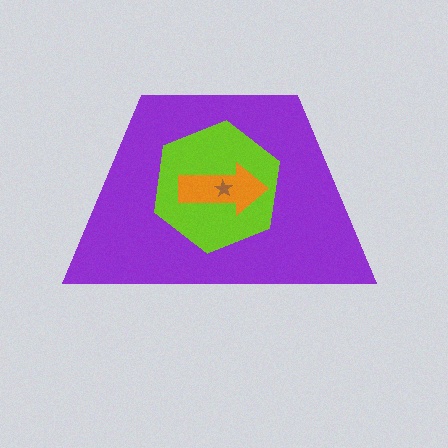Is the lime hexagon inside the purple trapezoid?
Yes.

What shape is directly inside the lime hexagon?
The orange arrow.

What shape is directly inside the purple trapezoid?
The lime hexagon.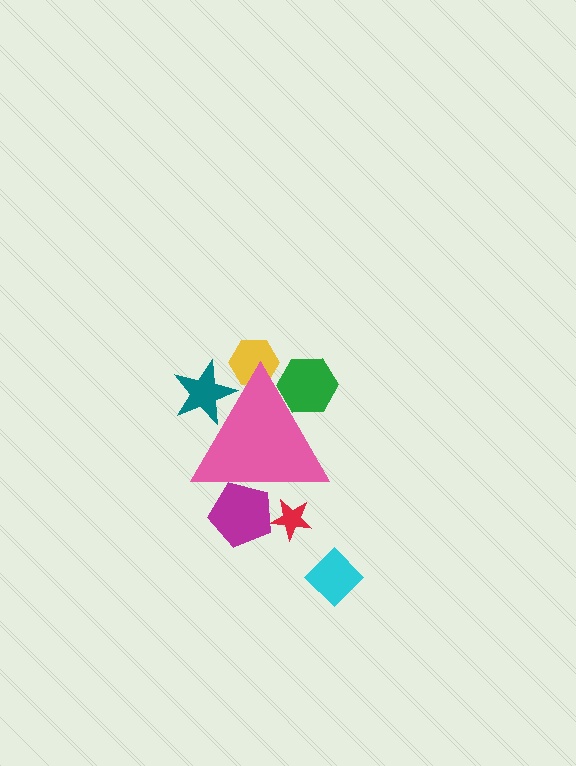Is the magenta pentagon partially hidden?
Yes, the magenta pentagon is partially hidden behind the pink triangle.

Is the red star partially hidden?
Yes, the red star is partially hidden behind the pink triangle.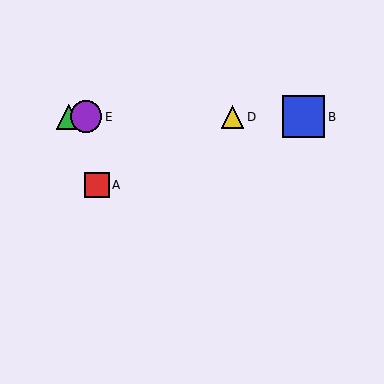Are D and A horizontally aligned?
No, D is at y≈117 and A is at y≈185.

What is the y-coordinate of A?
Object A is at y≈185.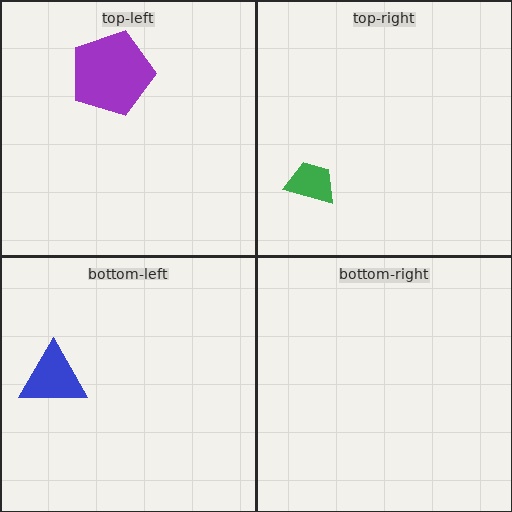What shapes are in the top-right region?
The green trapezoid.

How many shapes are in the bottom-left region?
1.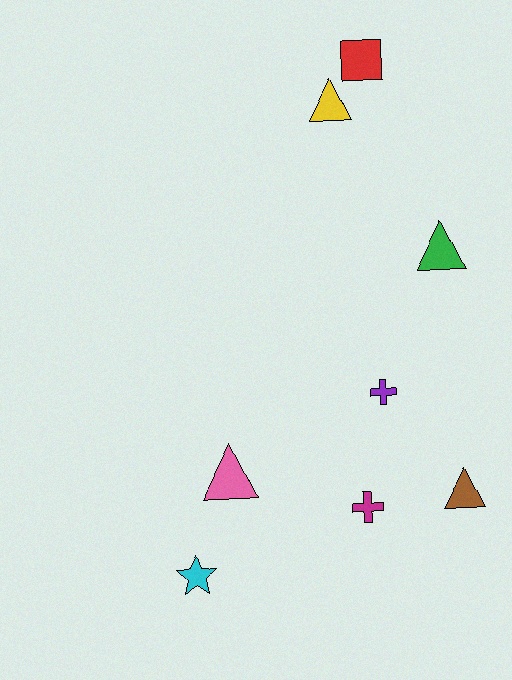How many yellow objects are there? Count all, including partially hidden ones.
There is 1 yellow object.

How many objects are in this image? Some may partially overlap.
There are 8 objects.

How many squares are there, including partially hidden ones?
There is 1 square.